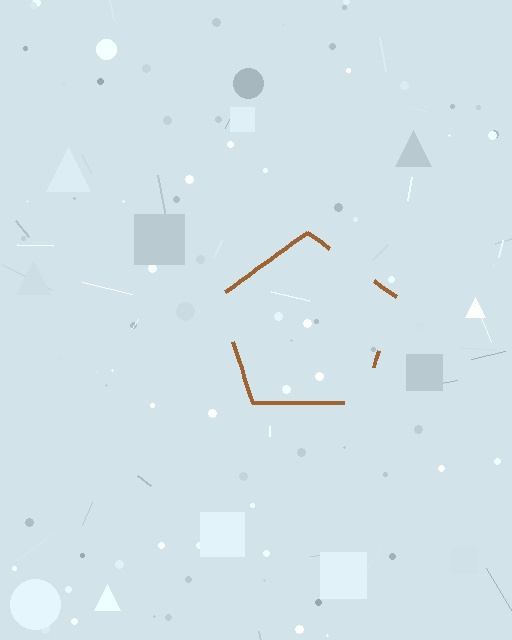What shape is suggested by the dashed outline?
The dashed outline suggests a pentagon.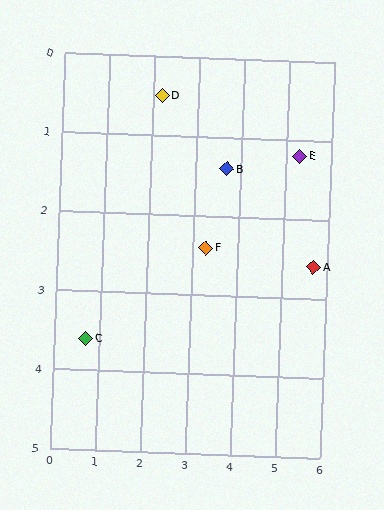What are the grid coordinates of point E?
Point E is at approximately (5.3, 1.2).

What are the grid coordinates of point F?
Point F is at approximately (3.3, 2.4).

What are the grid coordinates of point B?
Point B is at approximately (3.7, 1.4).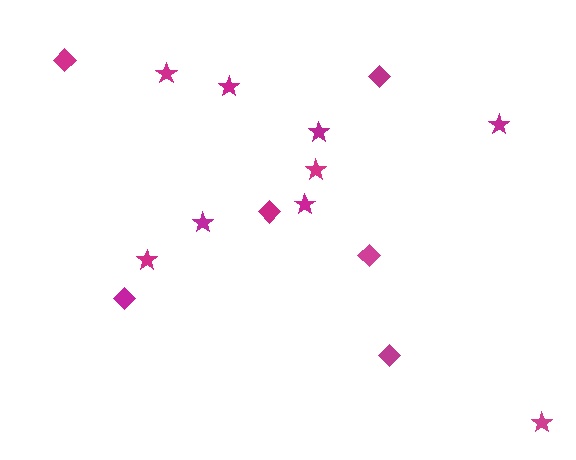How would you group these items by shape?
There are 2 groups: one group of diamonds (6) and one group of stars (9).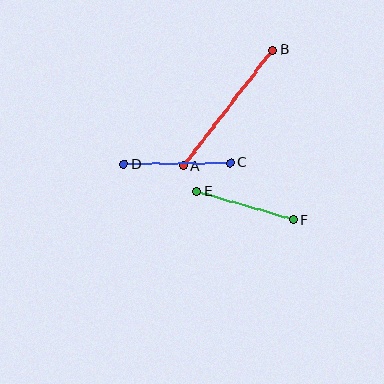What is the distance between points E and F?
The distance is approximately 101 pixels.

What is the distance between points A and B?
The distance is approximately 146 pixels.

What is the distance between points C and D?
The distance is approximately 107 pixels.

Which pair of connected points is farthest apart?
Points A and B are farthest apart.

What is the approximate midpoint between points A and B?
The midpoint is at approximately (228, 108) pixels.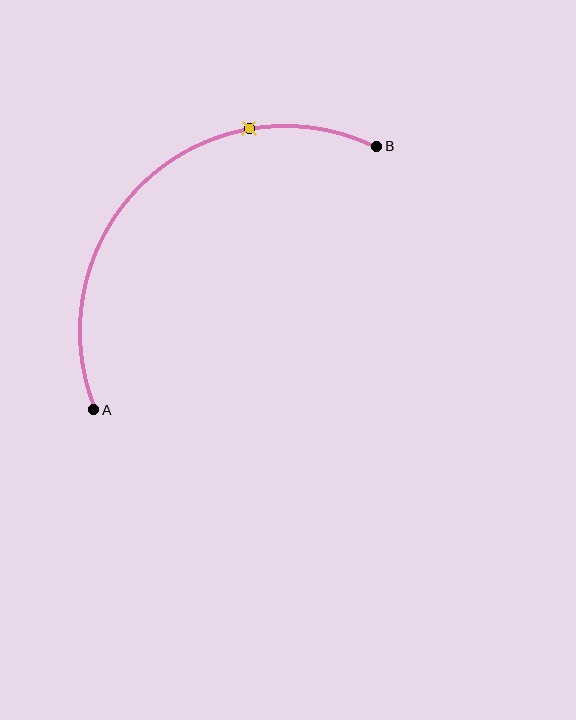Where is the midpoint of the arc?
The arc midpoint is the point on the curve farthest from the straight line joining A and B. It sits above and to the left of that line.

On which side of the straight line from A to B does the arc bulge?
The arc bulges above and to the left of the straight line connecting A and B.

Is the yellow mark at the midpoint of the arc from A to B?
No. The yellow mark lies on the arc but is closer to endpoint B. The arc midpoint would be at the point on the curve equidistant along the arc from both A and B.